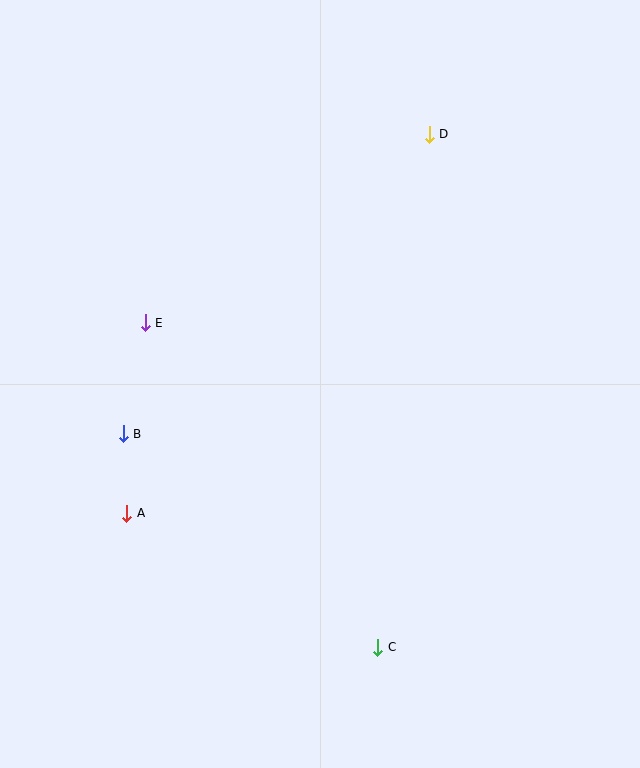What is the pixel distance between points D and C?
The distance between D and C is 515 pixels.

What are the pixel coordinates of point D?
Point D is at (429, 134).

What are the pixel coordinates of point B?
Point B is at (123, 434).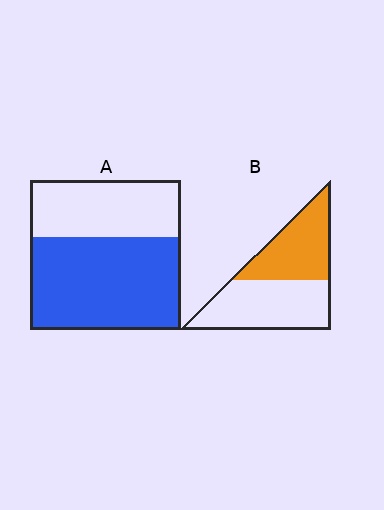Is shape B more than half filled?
No.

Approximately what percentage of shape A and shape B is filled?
A is approximately 60% and B is approximately 45%.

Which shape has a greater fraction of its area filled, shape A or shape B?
Shape A.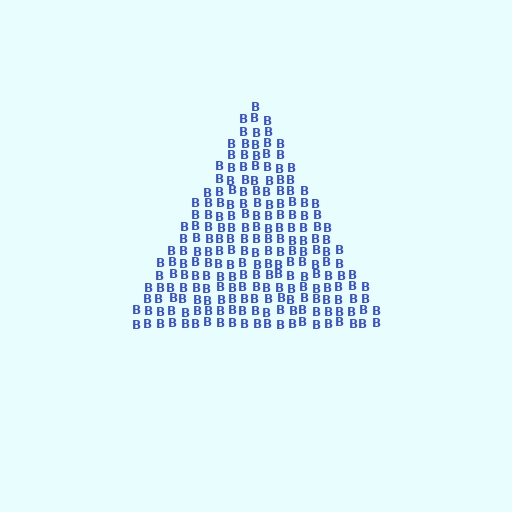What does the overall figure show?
The overall figure shows a triangle.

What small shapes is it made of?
It is made of small letter B's.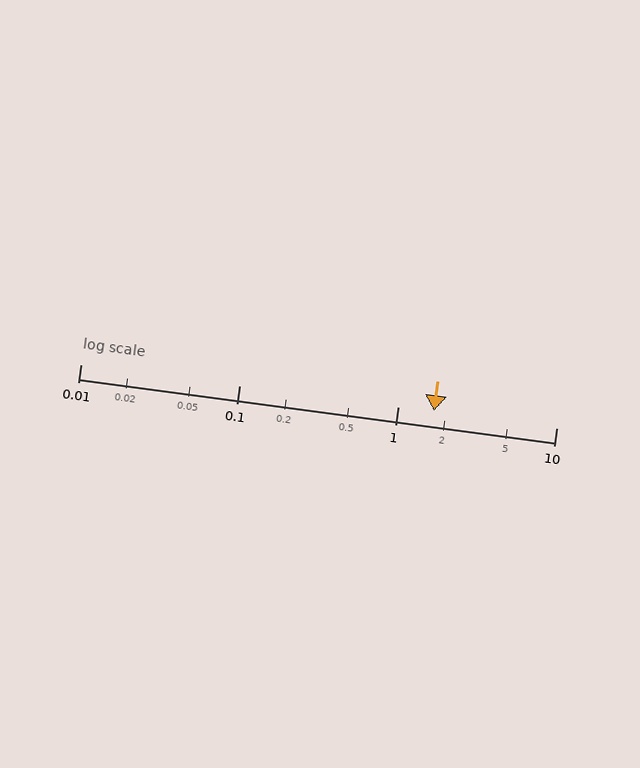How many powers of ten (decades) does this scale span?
The scale spans 3 decades, from 0.01 to 10.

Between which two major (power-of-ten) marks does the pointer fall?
The pointer is between 1 and 10.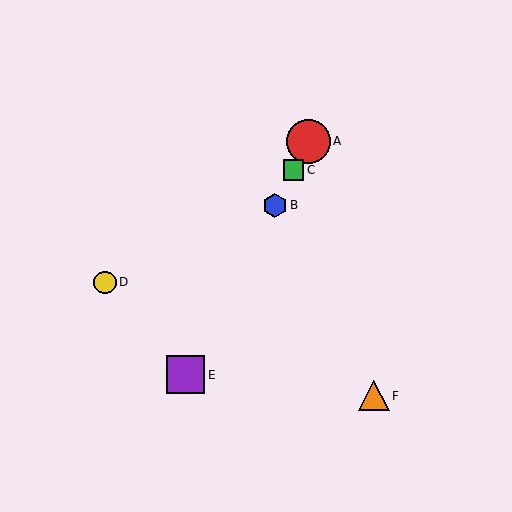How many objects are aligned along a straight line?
4 objects (A, B, C, E) are aligned along a straight line.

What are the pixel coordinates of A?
Object A is at (308, 141).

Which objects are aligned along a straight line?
Objects A, B, C, E are aligned along a straight line.